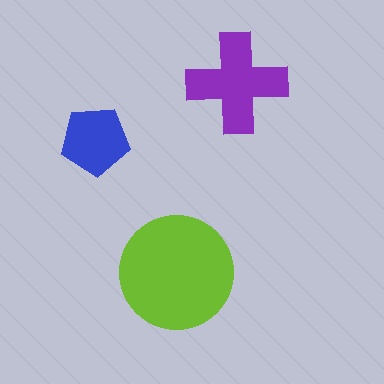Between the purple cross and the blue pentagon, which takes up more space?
The purple cross.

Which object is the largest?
The lime circle.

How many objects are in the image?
There are 3 objects in the image.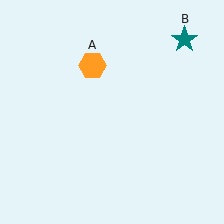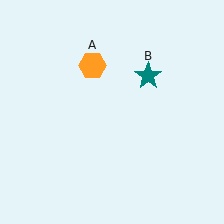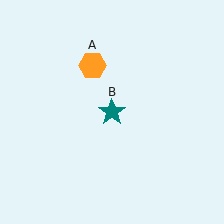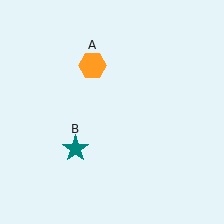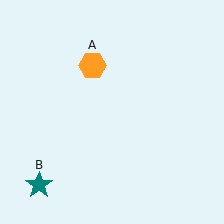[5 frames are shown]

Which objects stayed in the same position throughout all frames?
Orange hexagon (object A) remained stationary.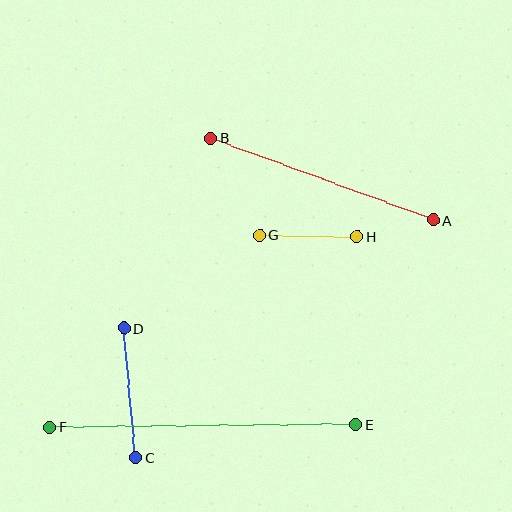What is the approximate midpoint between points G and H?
The midpoint is at approximately (308, 236) pixels.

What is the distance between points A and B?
The distance is approximately 237 pixels.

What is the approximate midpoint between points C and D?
The midpoint is at approximately (130, 393) pixels.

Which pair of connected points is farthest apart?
Points E and F are farthest apart.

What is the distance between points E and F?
The distance is approximately 306 pixels.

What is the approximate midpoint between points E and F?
The midpoint is at approximately (202, 426) pixels.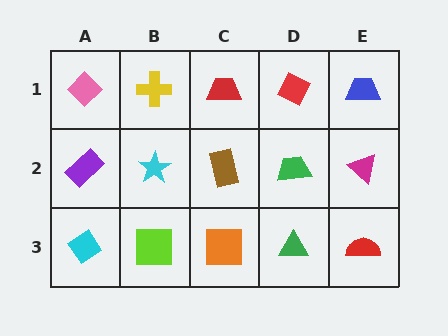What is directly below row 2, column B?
A lime square.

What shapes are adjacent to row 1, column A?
A purple rectangle (row 2, column A), a yellow cross (row 1, column B).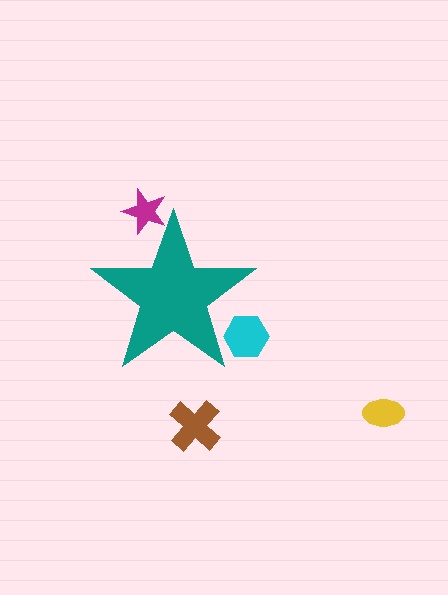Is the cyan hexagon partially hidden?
Yes, the cyan hexagon is partially hidden behind the teal star.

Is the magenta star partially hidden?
Yes, the magenta star is partially hidden behind the teal star.